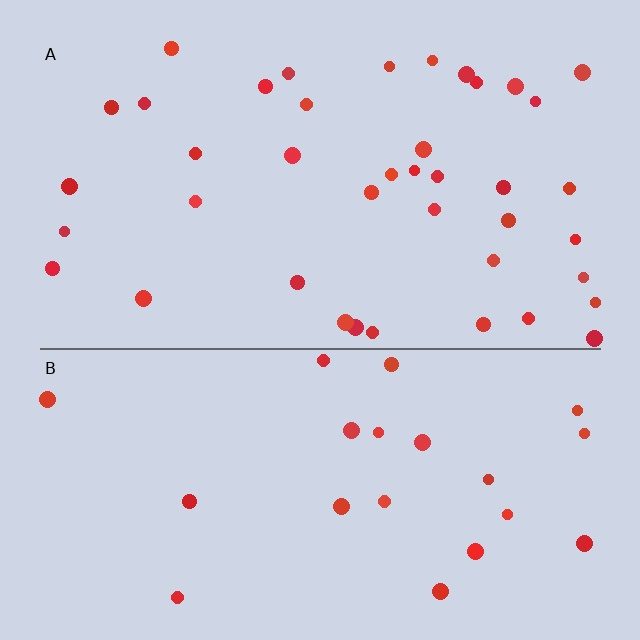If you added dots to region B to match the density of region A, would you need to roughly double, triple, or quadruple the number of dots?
Approximately double.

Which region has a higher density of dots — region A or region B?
A (the top).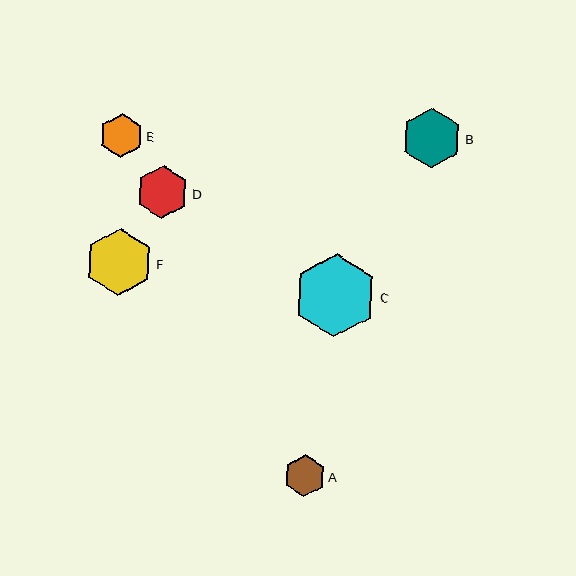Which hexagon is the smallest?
Hexagon A is the smallest with a size of approximately 42 pixels.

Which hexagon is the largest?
Hexagon C is the largest with a size of approximately 84 pixels.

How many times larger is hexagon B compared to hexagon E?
Hexagon B is approximately 1.4 times the size of hexagon E.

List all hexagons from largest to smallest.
From largest to smallest: C, F, B, D, E, A.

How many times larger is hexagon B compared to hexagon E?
Hexagon B is approximately 1.4 times the size of hexagon E.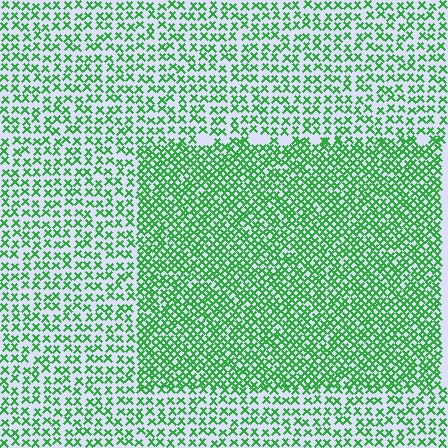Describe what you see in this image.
The image contains small green elements arranged at two different densities. A rectangle-shaped region is visible where the elements are more densely packed than the surrounding area.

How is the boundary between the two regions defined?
The boundary is defined by a change in element density (approximately 1.9x ratio). All elements are the same color, size, and shape.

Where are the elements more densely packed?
The elements are more densely packed inside the rectangle boundary.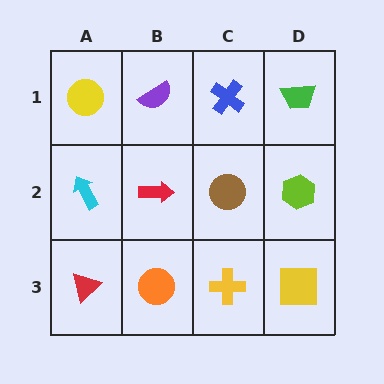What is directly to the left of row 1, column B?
A yellow circle.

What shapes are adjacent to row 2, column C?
A blue cross (row 1, column C), a yellow cross (row 3, column C), a red arrow (row 2, column B), a lime hexagon (row 2, column D).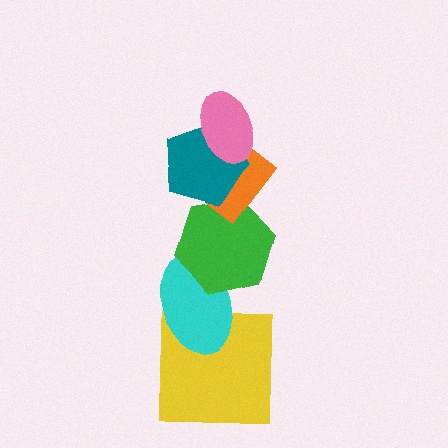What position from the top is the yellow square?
The yellow square is 6th from the top.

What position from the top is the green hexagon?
The green hexagon is 4th from the top.